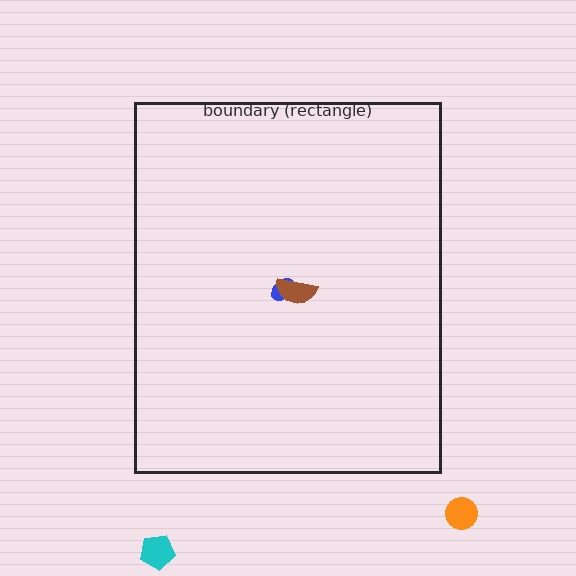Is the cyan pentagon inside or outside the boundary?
Outside.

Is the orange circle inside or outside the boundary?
Outside.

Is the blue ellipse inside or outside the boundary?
Inside.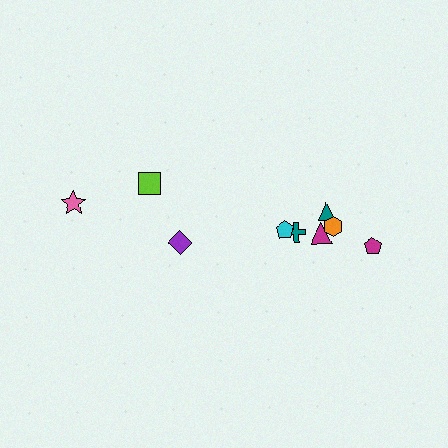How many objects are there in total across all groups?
There are 9 objects.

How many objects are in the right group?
There are 6 objects.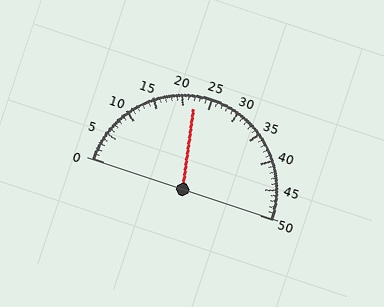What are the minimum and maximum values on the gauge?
The gauge ranges from 0 to 50.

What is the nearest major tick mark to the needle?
The nearest major tick mark is 20.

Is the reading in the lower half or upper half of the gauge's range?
The reading is in the lower half of the range (0 to 50).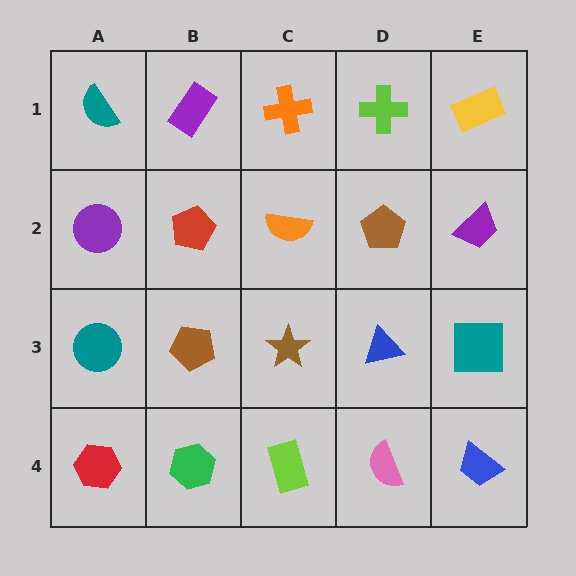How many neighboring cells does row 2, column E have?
3.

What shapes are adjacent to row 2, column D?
A lime cross (row 1, column D), a blue triangle (row 3, column D), an orange semicircle (row 2, column C), a purple trapezoid (row 2, column E).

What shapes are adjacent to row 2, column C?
An orange cross (row 1, column C), a brown star (row 3, column C), a red pentagon (row 2, column B), a brown pentagon (row 2, column D).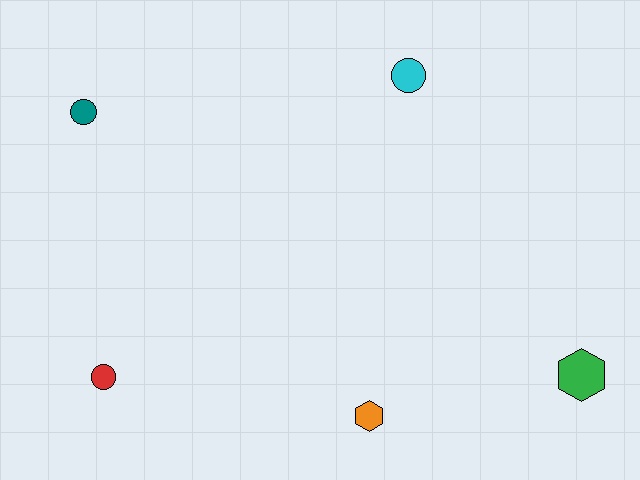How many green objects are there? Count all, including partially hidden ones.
There is 1 green object.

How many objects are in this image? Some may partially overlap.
There are 5 objects.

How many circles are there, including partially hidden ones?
There are 3 circles.